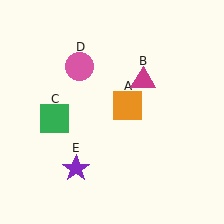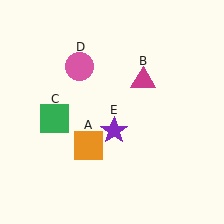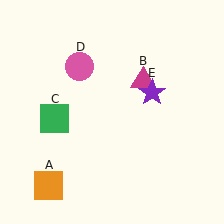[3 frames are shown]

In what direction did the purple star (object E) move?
The purple star (object E) moved up and to the right.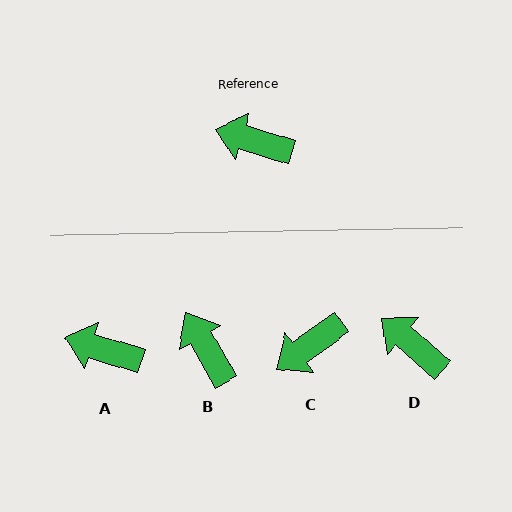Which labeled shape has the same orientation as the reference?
A.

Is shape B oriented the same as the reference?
No, it is off by about 42 degrees.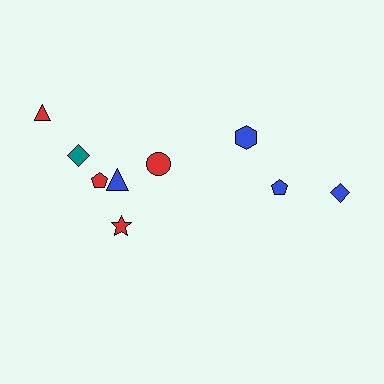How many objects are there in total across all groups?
There are 9 objects.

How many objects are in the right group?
There are 3 objects.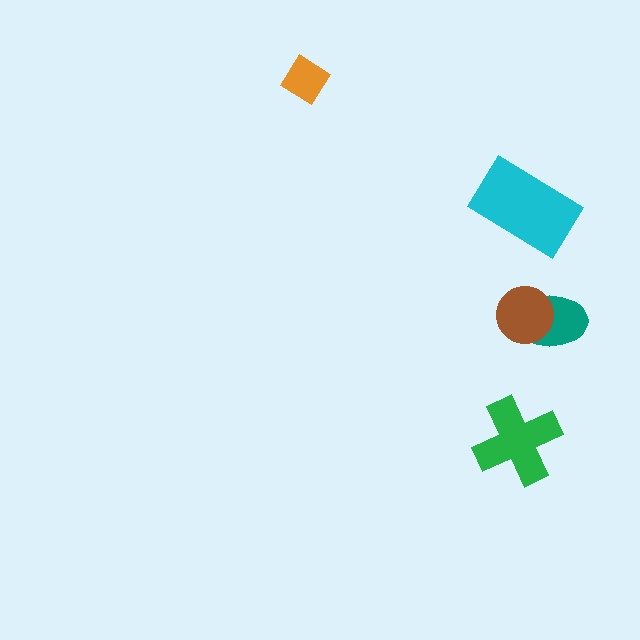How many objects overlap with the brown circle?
1 object overlaps with the brown circle.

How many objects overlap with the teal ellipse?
1 object overlaps with the teal ellipse.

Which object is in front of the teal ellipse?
The brown circle is in front of the teal ellipse.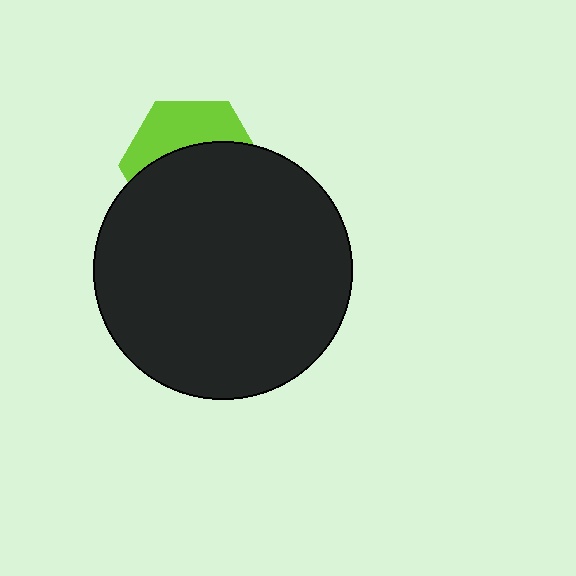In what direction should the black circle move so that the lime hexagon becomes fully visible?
The black circle should move down. That is the shortest direction to clear the overlap and leave the lime hexagon fully visible.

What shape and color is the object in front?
The object in front is a black circle.